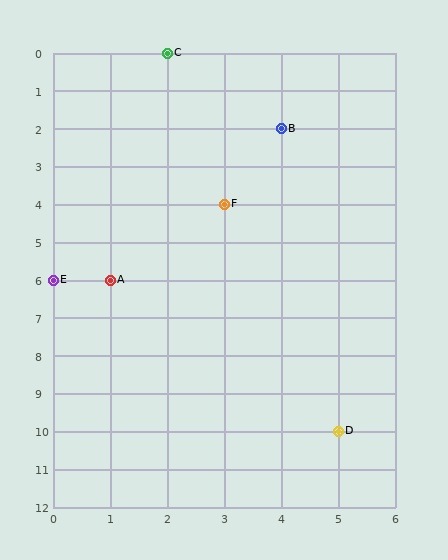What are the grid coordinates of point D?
Point D is at grid coordinates (5, 10).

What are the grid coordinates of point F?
Point F is at grid coordinates (3, 4).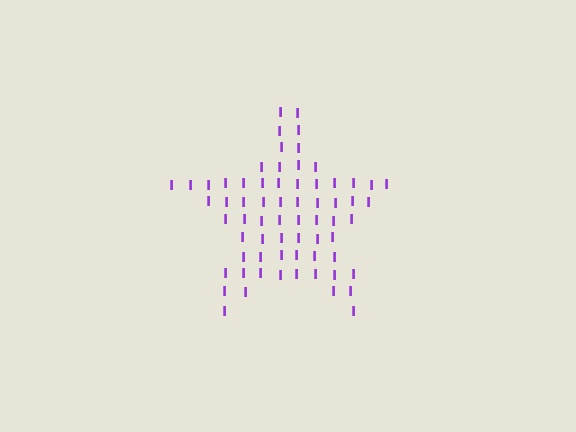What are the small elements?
The small elements are letter I's.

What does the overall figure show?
The overall figure shows a star.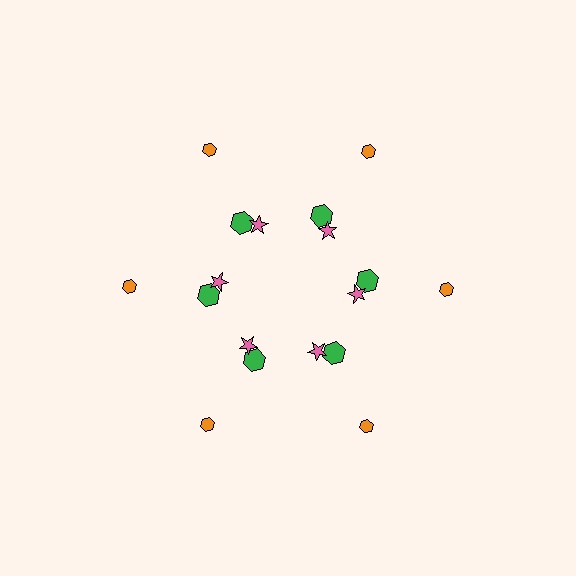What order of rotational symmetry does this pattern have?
This pattern has 6-fold rotational symmetry.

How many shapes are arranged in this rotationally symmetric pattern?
There are 18 shapes, arranged in 6 groups of 3.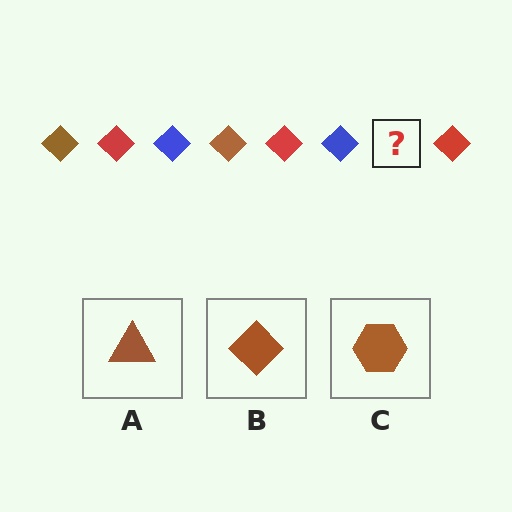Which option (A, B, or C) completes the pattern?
B.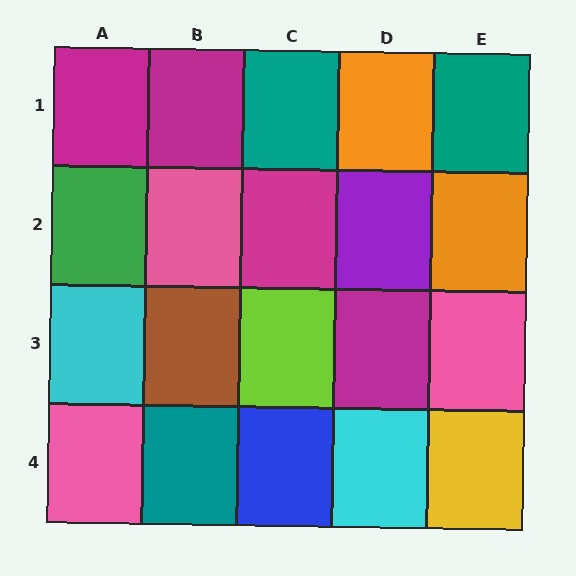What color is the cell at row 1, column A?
Magenta.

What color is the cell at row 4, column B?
Teal.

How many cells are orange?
2 cells are orange.